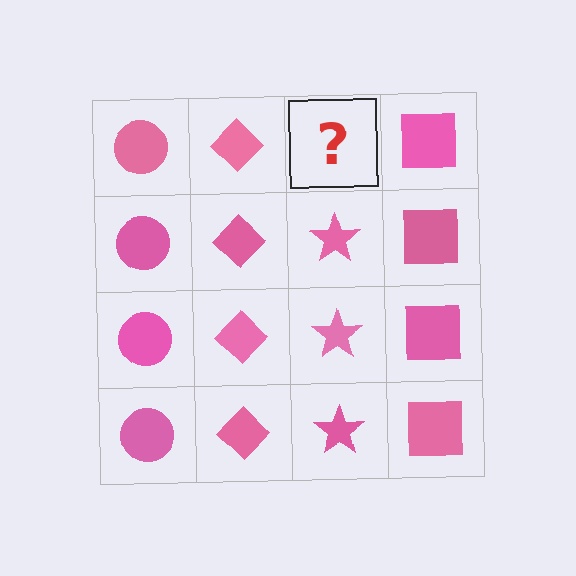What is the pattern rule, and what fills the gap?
The rule is that each column has a consistent shape. The gap should be filled with a pink star.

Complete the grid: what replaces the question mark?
The question mark should be replaced with a pink star.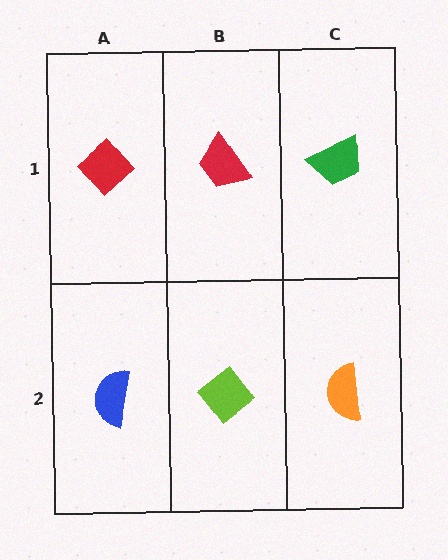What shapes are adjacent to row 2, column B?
A red trapezoid (row 1, column B), a blue semicircle (row 2, column A), an orange semicircle (row 2, column C).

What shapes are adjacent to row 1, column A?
A blue semicircle (row 2, column A), a red trapezoid (row 1, column B).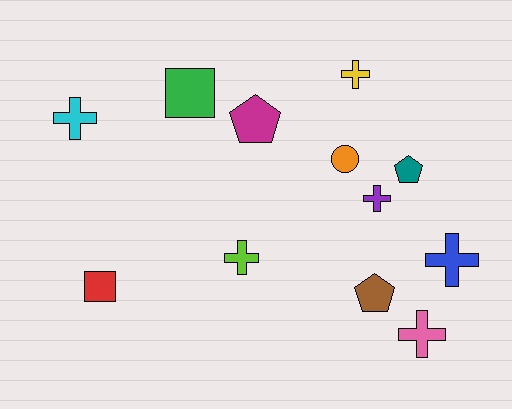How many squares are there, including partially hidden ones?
There are 2 squares.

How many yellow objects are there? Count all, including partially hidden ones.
There is 1 yellow object.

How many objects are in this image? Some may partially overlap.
There are 12 objects.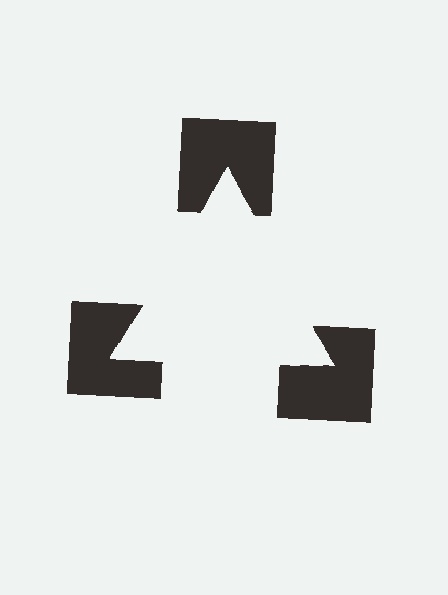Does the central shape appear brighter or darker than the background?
It typically appears slightly brighter than the background, even though no actual brightness change is drawn.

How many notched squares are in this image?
There are 3 — one at each vertex of the illusory triangle.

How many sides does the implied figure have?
3 sides.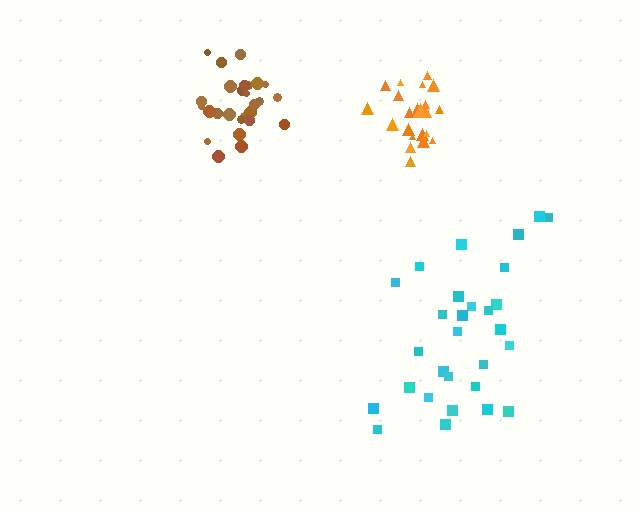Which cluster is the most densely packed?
Orange.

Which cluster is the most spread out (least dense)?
Cyan.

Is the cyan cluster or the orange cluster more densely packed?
Orange.